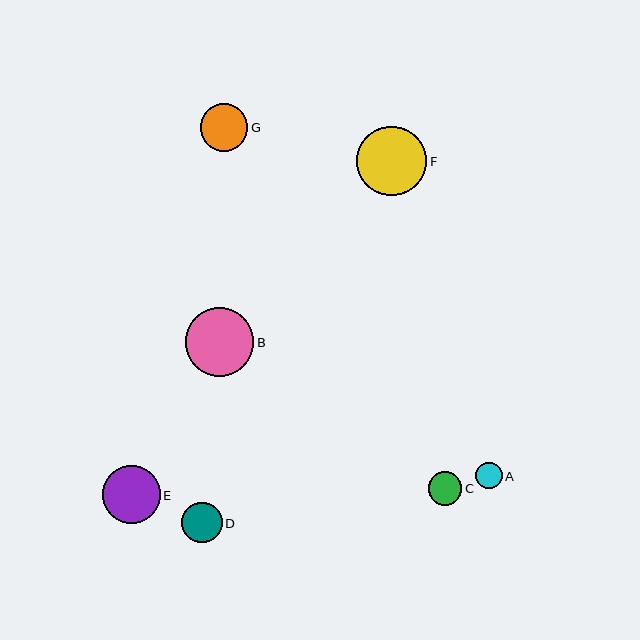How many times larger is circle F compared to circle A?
Circle F is approximately 2.6 times the size of circle A.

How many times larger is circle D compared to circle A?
Circle D is approximately 1.5 times the size of circle A.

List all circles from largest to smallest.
From largest to smallest: F, B, E, G, D, C, A.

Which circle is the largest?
Circle F is the largest with a size of approximately 70 pixels.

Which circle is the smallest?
Circle A is the smallest with a size of approximately 27 pixels.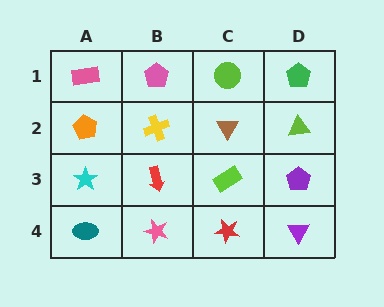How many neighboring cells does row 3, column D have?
3.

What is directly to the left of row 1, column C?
A pink pentagon.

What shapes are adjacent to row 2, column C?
A lime circle (row 1, column C), a lime rectangle (row 3, column C), a yellow cross (row 2, column B), a lime triangle (row 2, column D).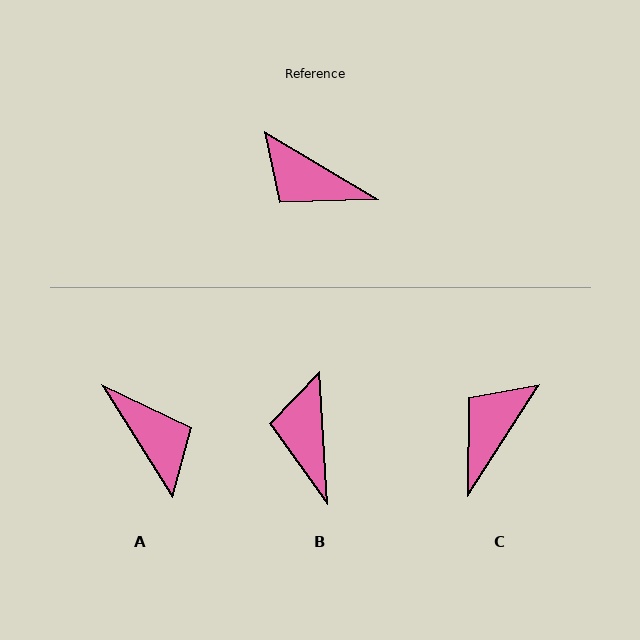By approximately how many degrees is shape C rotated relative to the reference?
Approximately 92 degrees clockwise.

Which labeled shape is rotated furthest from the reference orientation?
A, about 153 degrees away.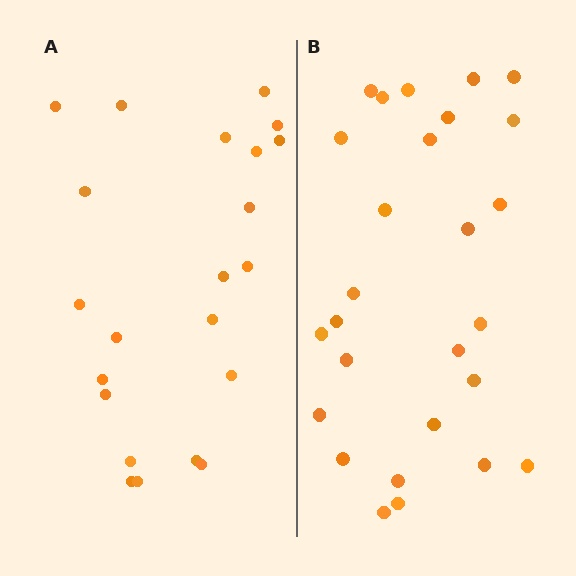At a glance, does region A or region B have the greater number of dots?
Region B (the right region) has more dots.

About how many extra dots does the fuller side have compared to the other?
Region B has about 5 more dots than region A.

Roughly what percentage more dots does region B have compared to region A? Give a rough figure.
About 25% more.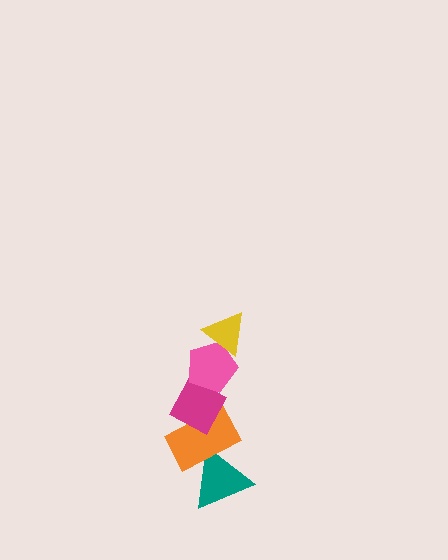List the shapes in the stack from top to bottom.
From top to bottom: the yellow triangle, the pink pentagon, the magenta diamond, the orange rectangle, the teal triangle.